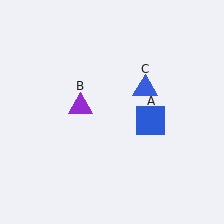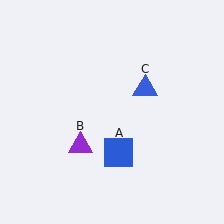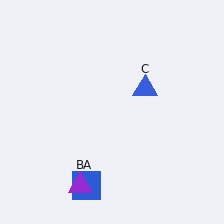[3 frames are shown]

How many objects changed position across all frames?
2 objects changed position: blue square (object A), purple triangle (object B).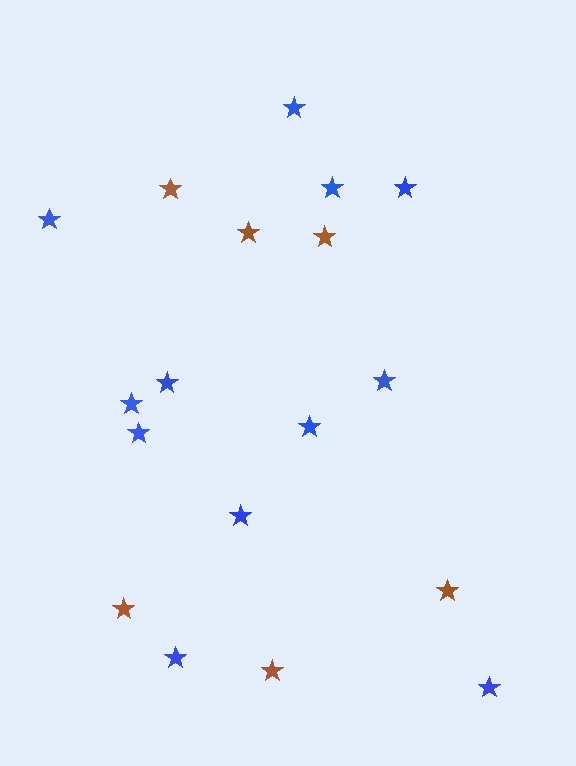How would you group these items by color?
There are 2 groups: one group of brown stars (6) and one group of blue stars (12).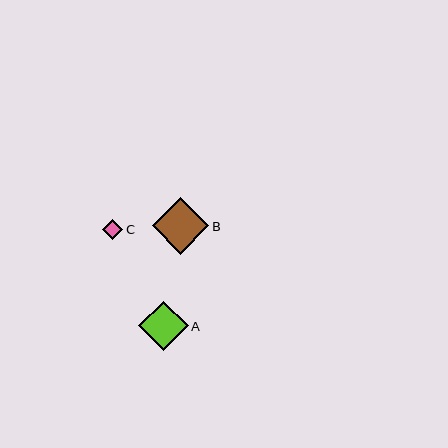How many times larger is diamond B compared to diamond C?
Diamond B is approximately 2.8 times the size of diamond C.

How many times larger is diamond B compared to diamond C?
Diamond B is approximately 2.8 times the size of diamond C.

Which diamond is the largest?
Diamond B is the largest with a size of approximately 57 pixels.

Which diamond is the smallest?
Diamond C is the smallest with a size of approximately 20 pixels.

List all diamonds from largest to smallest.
From largest to smallest: B, A, C.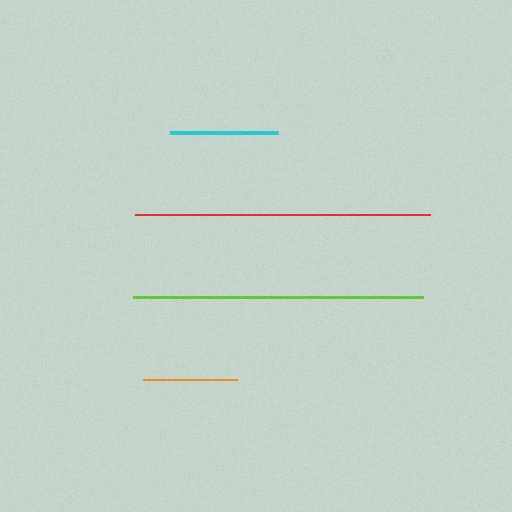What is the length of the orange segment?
The orange segment is approximately 94 pixels long.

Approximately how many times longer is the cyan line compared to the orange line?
The cyan line is approximately 1.1 times the length of the orange line.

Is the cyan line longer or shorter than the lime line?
The lime line is longer than the cyan line.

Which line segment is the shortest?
The orange line is the shortest at approximately 94 pixels.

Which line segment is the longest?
The red line is the longest at approximately 295 pixels.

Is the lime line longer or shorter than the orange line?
The lime line is longer than the orange line.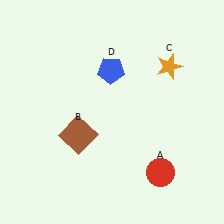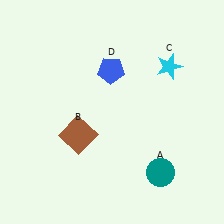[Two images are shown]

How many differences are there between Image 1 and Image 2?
There are 2 differences between the two images.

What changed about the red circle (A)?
In Image 1, A is red. In Image 2, it changed to teal.